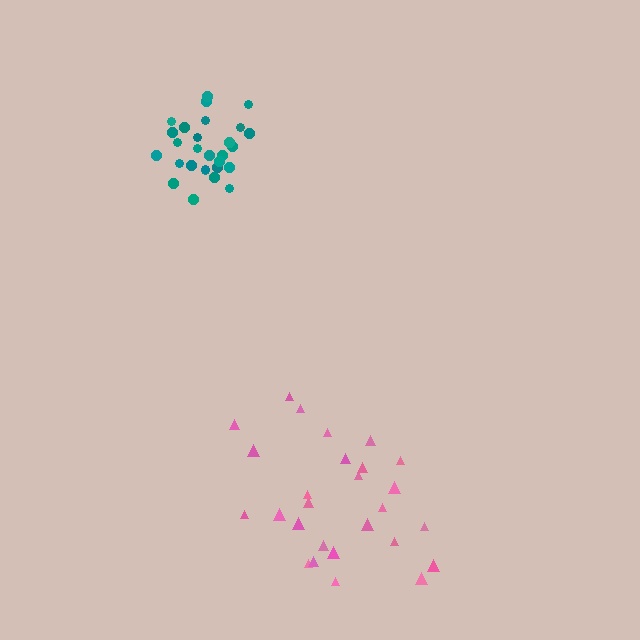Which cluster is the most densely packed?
Teal.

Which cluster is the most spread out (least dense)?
Pink.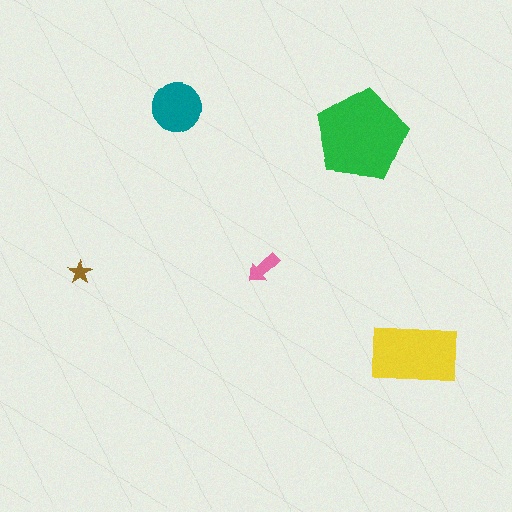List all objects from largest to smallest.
The green pentagon, the yellow rectangle, the teal circle, the pink arrow, the brown star.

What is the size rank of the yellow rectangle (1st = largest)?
2nd.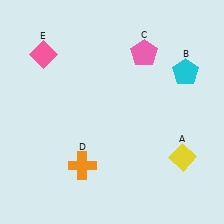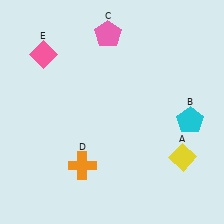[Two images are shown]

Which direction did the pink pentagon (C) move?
The pink pentagon (C) moved left.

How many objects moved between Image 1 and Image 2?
2 objects moved between the two images.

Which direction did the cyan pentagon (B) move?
The cyan pentagon (B) moved down.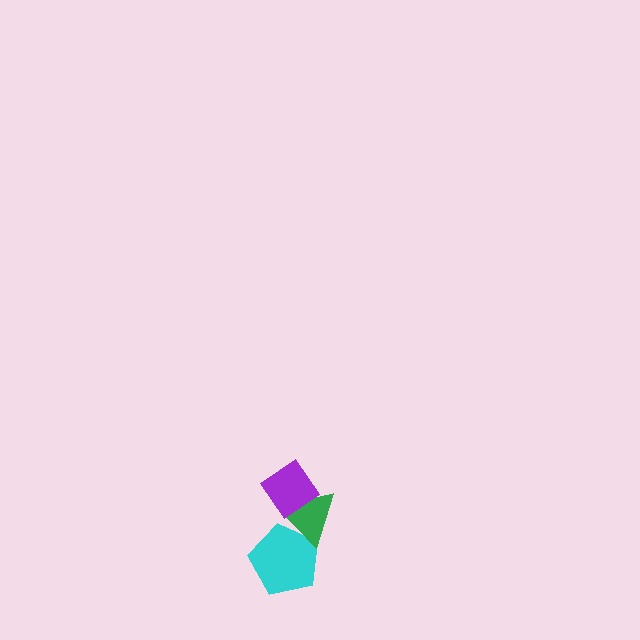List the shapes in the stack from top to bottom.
From top to bottom: the purple diamond, the green triangle, the cyan pentagon.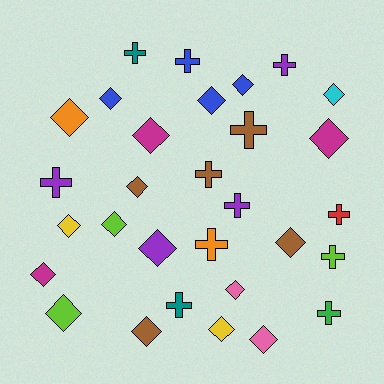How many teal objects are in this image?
There are 2 teal objects.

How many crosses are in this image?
There are 12 crosses.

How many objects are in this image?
There are 30 objects.